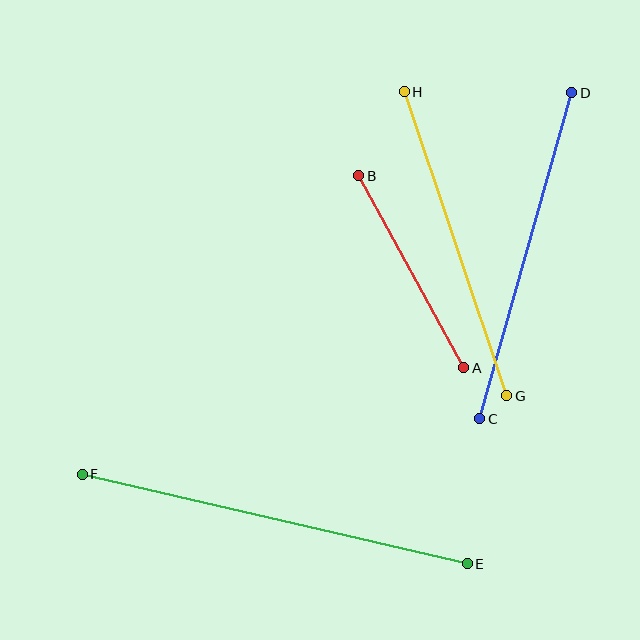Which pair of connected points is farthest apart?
Points E and F are farthest apart.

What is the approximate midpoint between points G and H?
The midpoint is at approximately (456, 244) pixels.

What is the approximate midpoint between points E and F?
The midpoint is at approximately (275, 519) pixels.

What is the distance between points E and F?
The distance is approximately 395 pixels.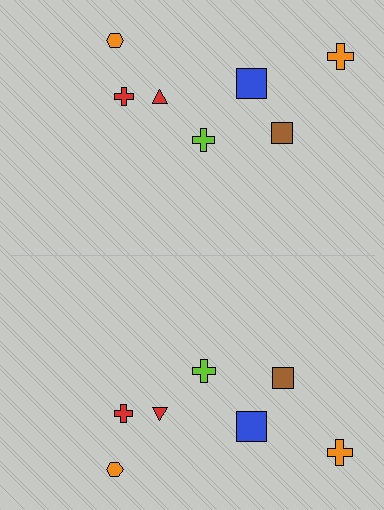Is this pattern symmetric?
Yes, this pattern has bilateral (reflection) symmetry.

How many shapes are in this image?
There are 14 shapes in this image.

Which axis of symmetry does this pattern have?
The pattern has a horizontal axis of symmetry running through the center of the image.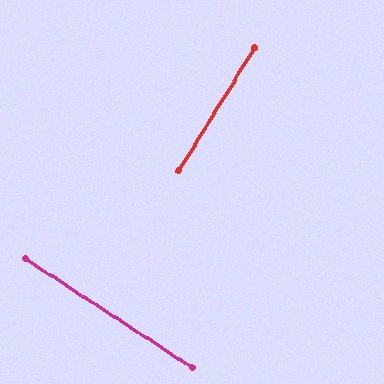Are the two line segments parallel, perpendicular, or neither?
Perpendicular — they meet at approximately 88°.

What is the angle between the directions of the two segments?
Approximately 88 degrees.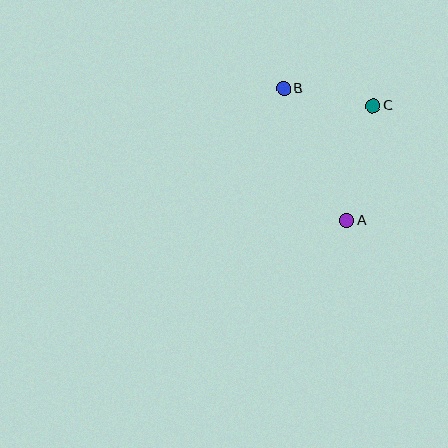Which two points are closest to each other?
Points B and C are closest to each other.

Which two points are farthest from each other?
Points A and B are farthest from each other.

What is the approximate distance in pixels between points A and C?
The distance between A and C is approximately 118 pixels.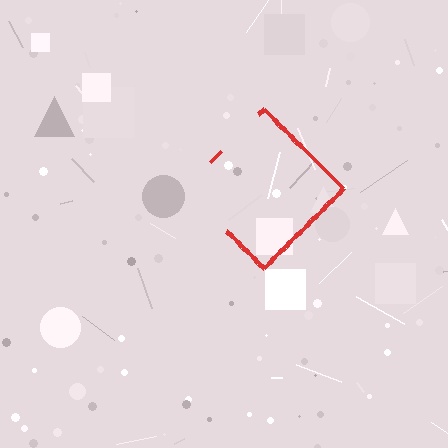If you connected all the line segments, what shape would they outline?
They would outline a diamond.